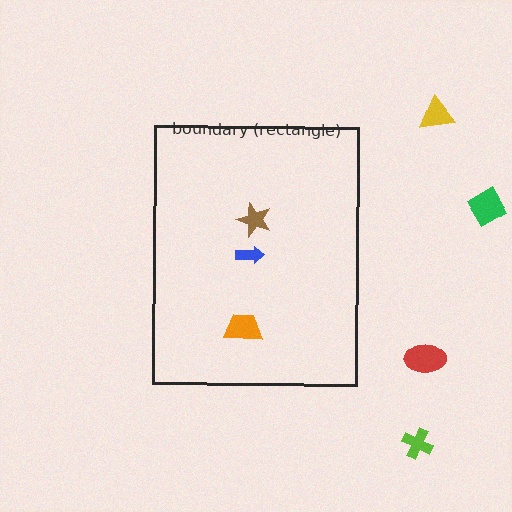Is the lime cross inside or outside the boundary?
Outside.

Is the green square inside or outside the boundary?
Outside.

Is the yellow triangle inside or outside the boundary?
Outside.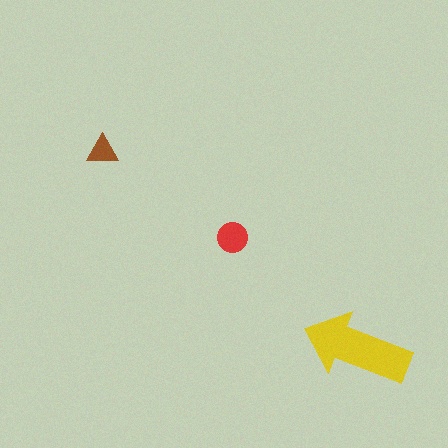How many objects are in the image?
There are 3 objects in the image.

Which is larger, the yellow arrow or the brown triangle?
The yellow arrow.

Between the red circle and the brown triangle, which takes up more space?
The red circle.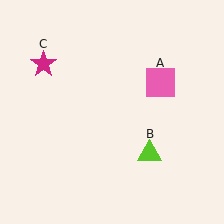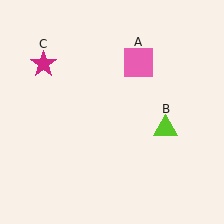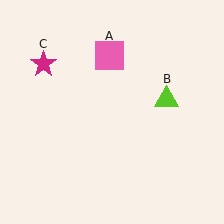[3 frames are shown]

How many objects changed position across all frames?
2 objects changed position: pink square (object A), lime triangle (object B).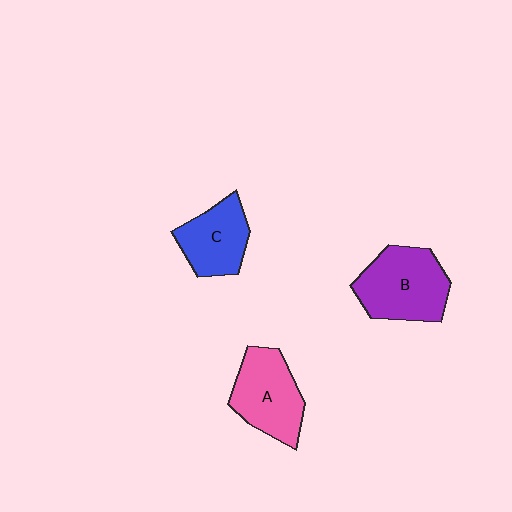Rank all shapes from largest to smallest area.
From largest to smallest: B (purple), A (pink), C (blue).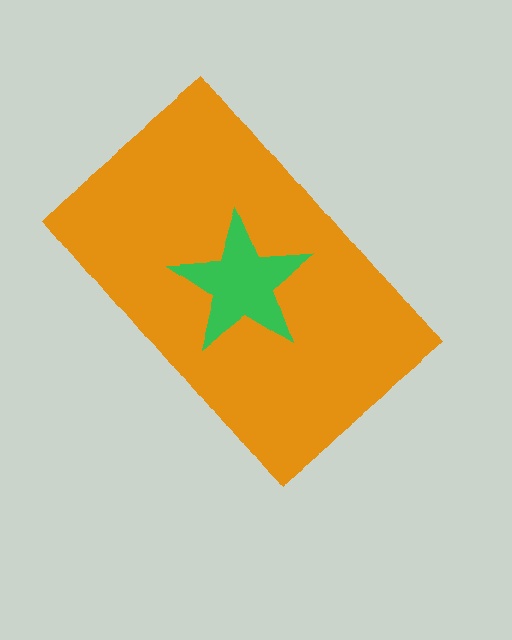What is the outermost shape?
The orange rectangle.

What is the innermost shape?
The green star.